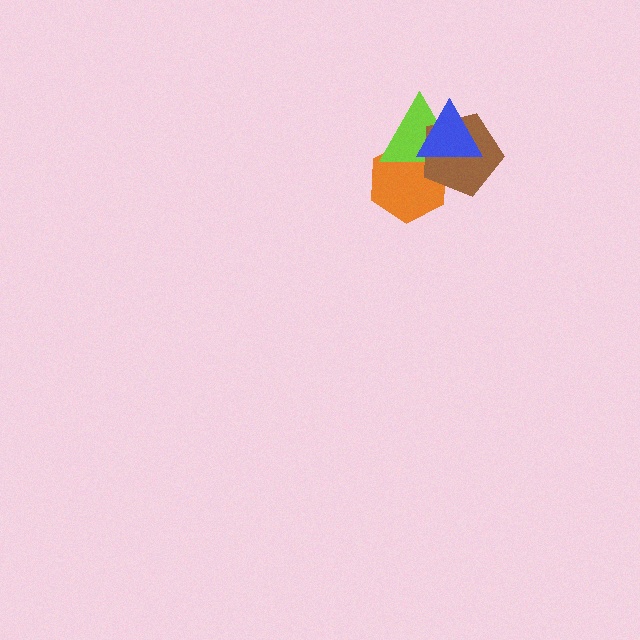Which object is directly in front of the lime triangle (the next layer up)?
The brown pentagon is directly in front of the lime triangle.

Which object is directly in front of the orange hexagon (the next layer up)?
The lime triangle is directly in front of the orange hexagon.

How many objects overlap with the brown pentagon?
3 objects overlap with the brown pentagon.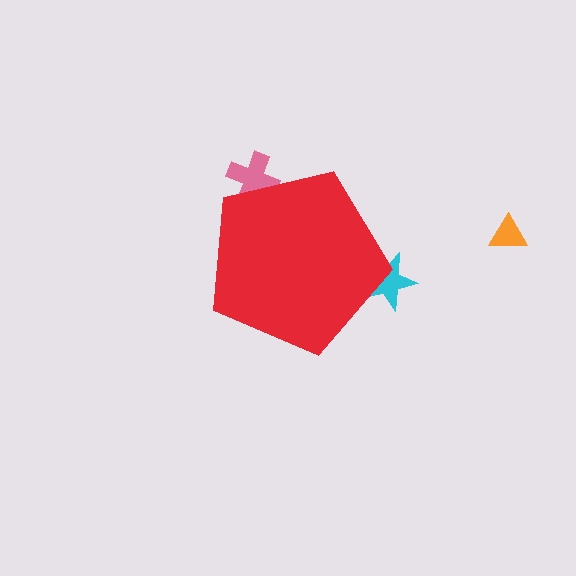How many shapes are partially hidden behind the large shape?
2 shapes are partially hidden.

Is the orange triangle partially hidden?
No, the orange triangle is fully visible.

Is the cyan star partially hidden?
Yes, the cyan star is partially hidden behind the red pentagon.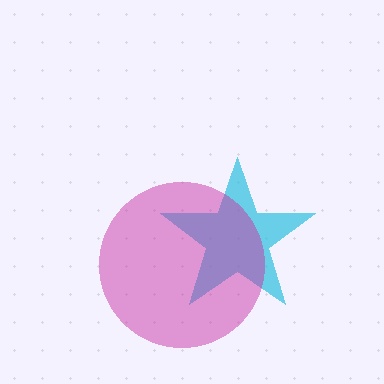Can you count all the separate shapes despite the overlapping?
Yes, there are 2 separate shapes.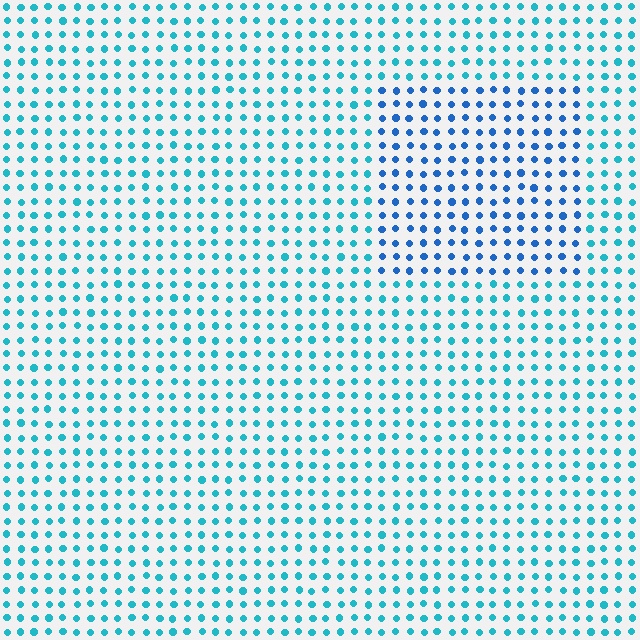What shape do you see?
I see a rectangle.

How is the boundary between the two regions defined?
The boundary is defined purely by a slight shift in hue (about 30 degrees). Spacing, size, and orientation are identical on both sides.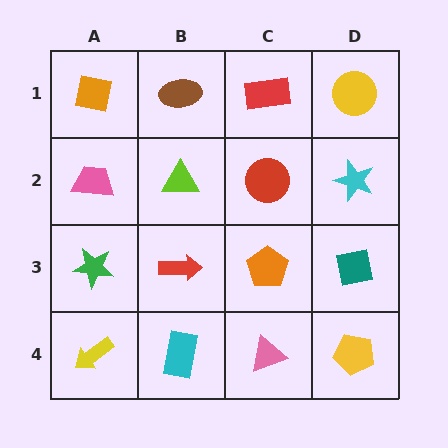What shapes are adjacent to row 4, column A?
A green star (row 3, column A), a cyan rectangle (row 4, column B).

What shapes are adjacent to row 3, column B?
A lime triangle (row 2, column B), a cyan rectangle (row 4, column B), a green star (row 3, column A), an orange pentagon (row 3, column C).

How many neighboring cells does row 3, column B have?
4.